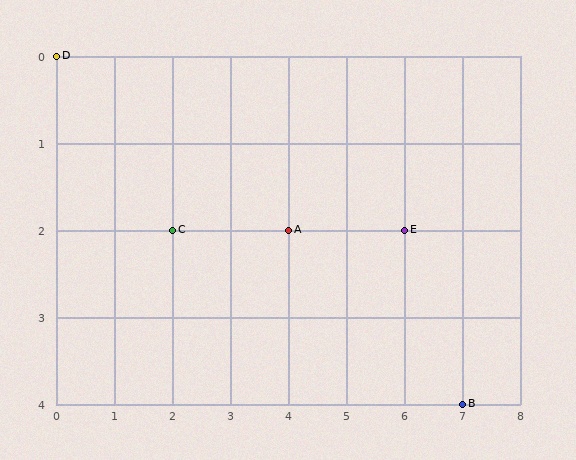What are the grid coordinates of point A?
Point A is at grid coordinates (4, 2).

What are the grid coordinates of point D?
Point D is at grid coordinates (0, 0).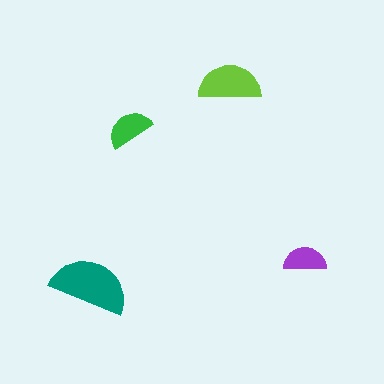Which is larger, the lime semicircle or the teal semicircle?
The teal one.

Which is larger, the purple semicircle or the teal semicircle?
The teal one.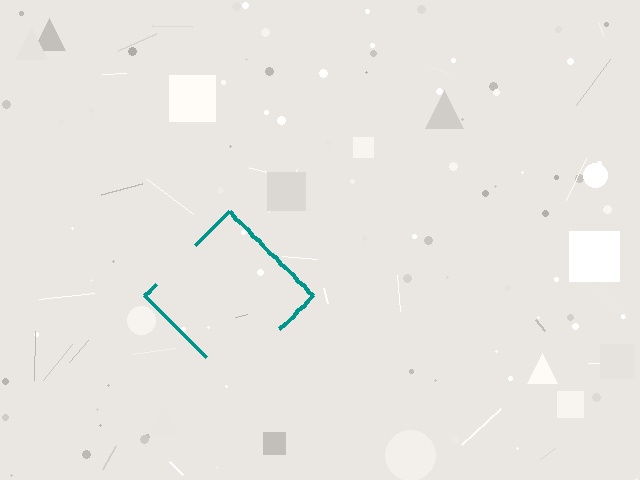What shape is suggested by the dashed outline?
The dashed outline suggests a diamond.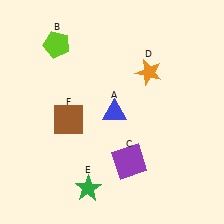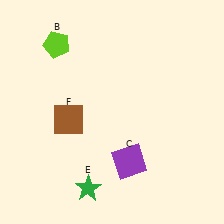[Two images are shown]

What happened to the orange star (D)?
The orange star (D) was removed in Image 2. It was in the top-right area of Image 1.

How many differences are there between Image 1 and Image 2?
There are 2 differences between the two images.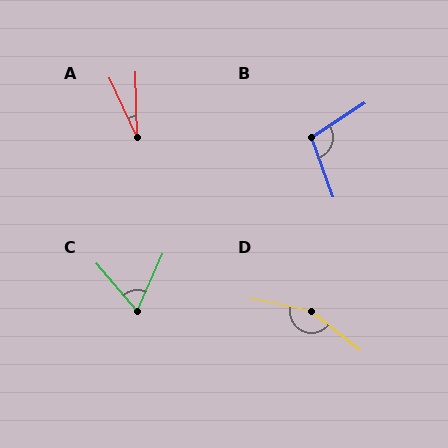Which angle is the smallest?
A, at approximately 23 degrees.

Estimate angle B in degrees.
Approximately 103 degrees.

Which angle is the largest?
D, at approximately 153 degrees.